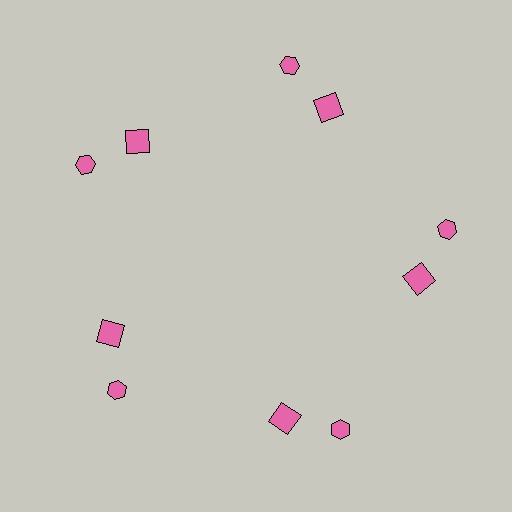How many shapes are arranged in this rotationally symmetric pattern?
There are 10 shapes, arranged in 5 groups of 2.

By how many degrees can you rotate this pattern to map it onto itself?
The pattern maps onto itself every 72 degrees of rotation.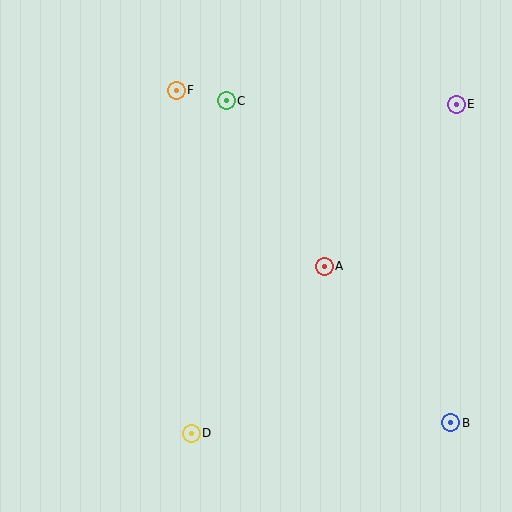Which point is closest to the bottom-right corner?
Point B is closest to the bottom-right corner.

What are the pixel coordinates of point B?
Point B is at (451, 423).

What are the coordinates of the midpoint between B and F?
The midpoint between B and F is at (313, 256).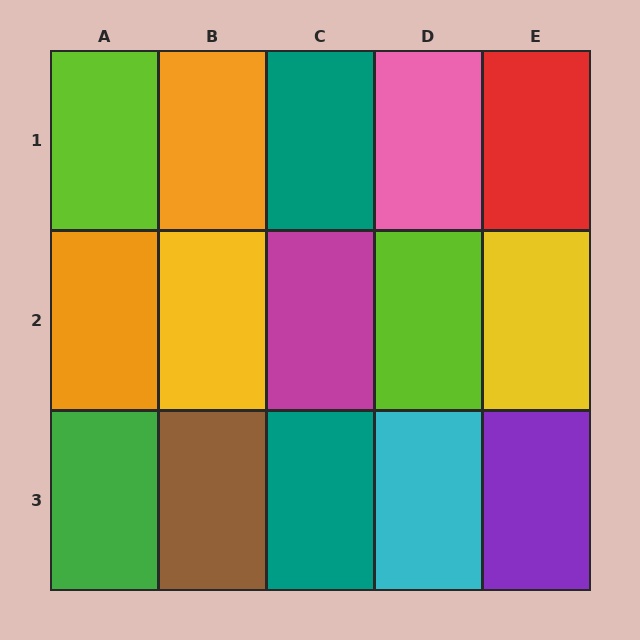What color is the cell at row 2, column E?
Yellow.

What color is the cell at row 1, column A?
Lime.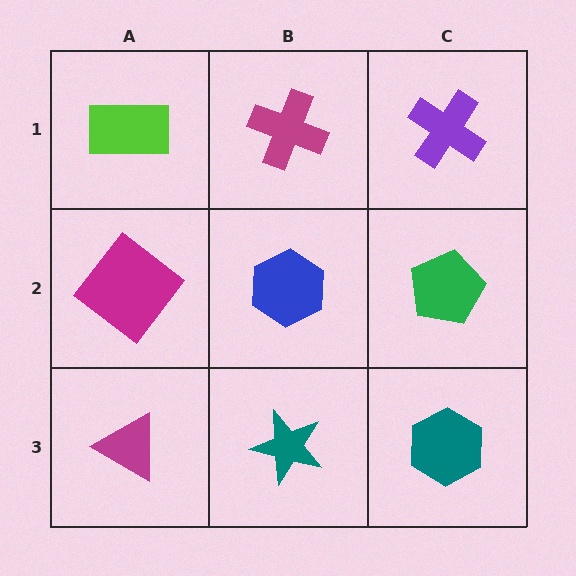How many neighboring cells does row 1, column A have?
2.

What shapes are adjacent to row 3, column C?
A green pentagon (row 2, column C), a teal star (row 3, column B).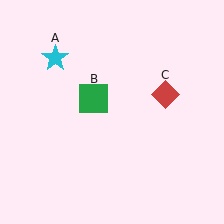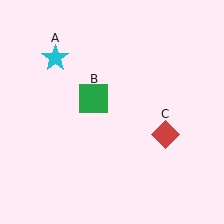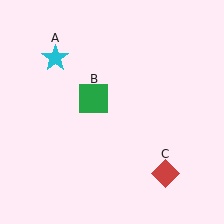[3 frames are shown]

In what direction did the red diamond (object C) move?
The red diamond (object C) moved down.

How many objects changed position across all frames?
1 object changed position: red diamond (object C).